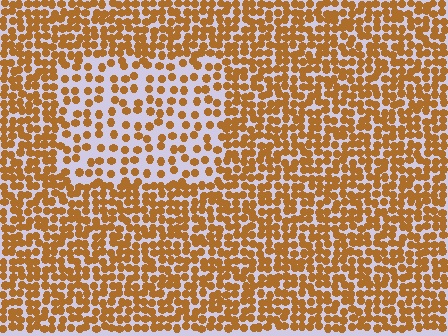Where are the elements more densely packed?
The elements are more densely packed outside the rectangle boundary.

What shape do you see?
I see a rectangle.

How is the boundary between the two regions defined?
The boundary is defined by a change in element density (approximately 2.0x ratio). All elements are the same color, size, and shape.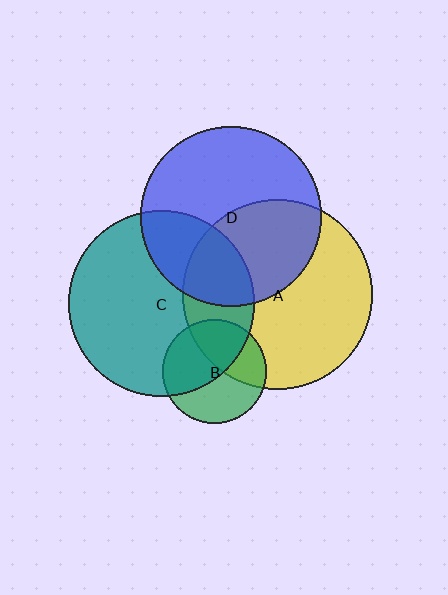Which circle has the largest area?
Circle A (yellow).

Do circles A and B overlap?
Yes.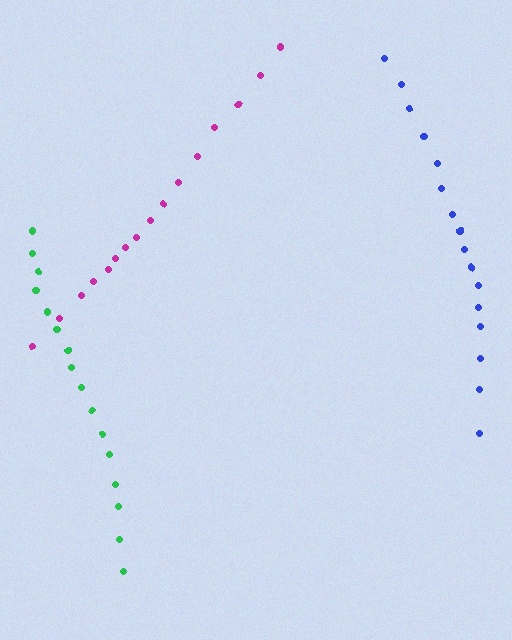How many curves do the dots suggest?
There are 3 distinct paths.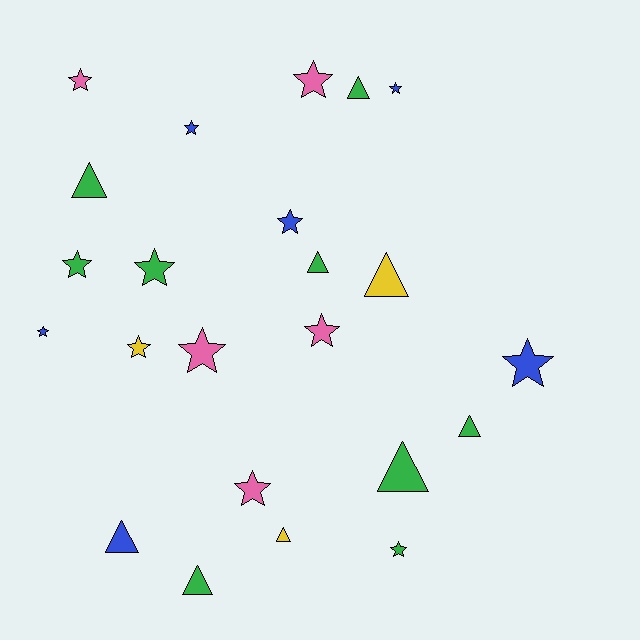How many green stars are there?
There are 3 green stars.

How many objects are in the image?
There are 23 objects.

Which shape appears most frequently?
Star, with 14 objects.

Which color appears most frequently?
Green, with 9 objects.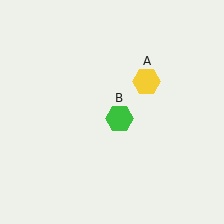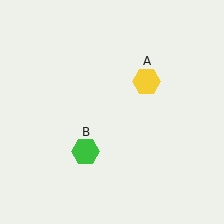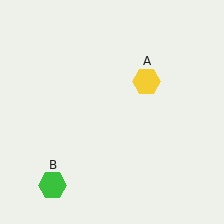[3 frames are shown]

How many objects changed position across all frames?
1 object changed position: green hexagon (object B).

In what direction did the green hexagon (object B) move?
The green hexagon (object B) moved down and to the left.